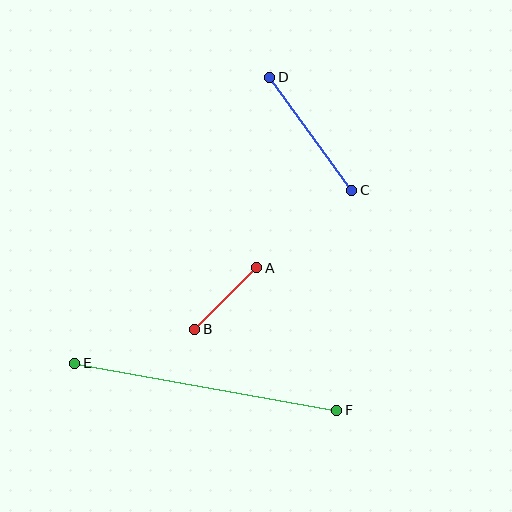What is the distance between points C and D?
The distance is approximately 140 pixels.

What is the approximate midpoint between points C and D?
The midpoint is at approximately (311, 134) pixels.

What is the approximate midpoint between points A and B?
The midpoint is at approximately (226, 298) pixels.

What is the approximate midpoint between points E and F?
The midpoint is at approximately (206, 387) pixels.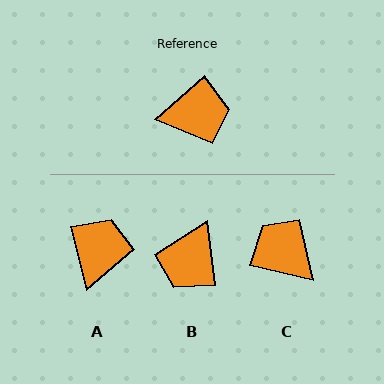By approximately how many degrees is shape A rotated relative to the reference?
Approximately 63 degrees counter-clockwise.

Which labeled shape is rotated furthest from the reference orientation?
C, about 125 degrees away.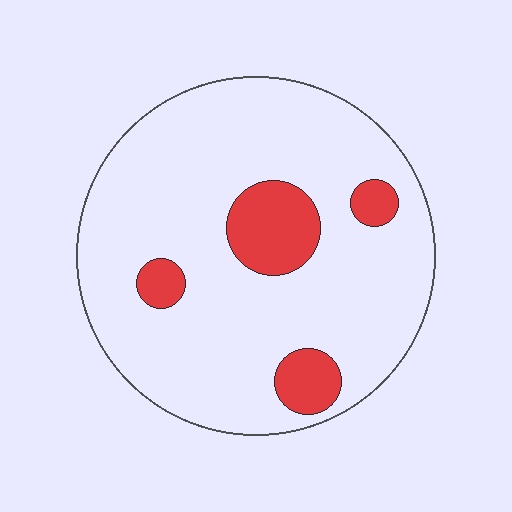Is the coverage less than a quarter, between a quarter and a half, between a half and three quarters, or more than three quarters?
Less than a quarter.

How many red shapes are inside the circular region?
4.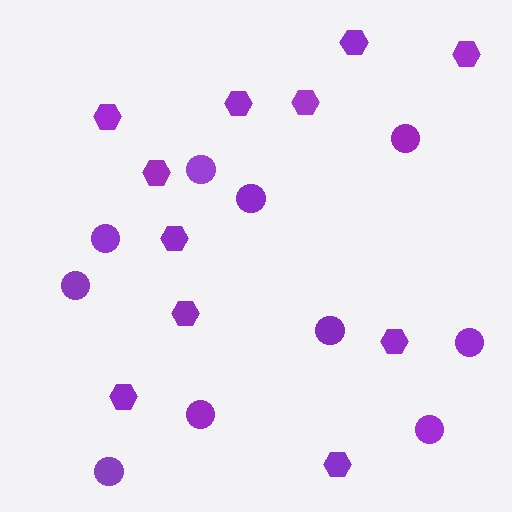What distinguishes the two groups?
There are 2 groups: one group of circles (10) and one group of hexagons (11).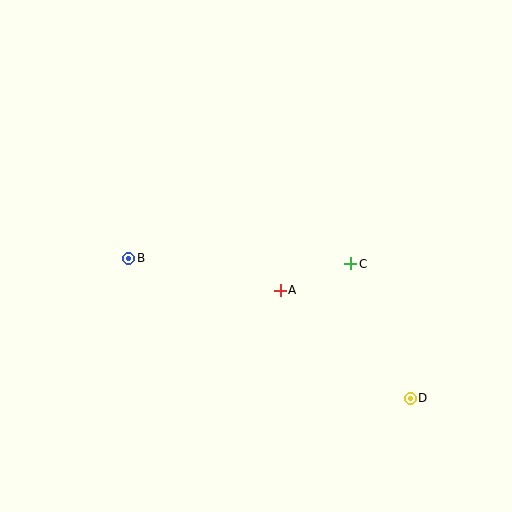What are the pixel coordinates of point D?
Point D is at (410, 398).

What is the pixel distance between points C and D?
The distance between C and D is 147 pixels.